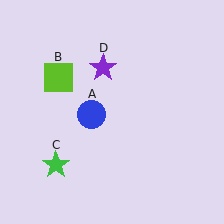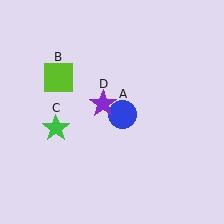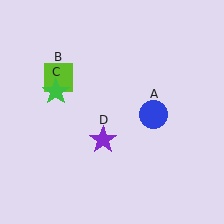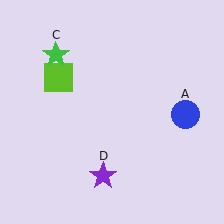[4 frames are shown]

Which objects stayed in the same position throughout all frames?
Lime square (object B) remained stationary.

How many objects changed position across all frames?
3 objects changed position: blue circle (object A), green star (object C), purple star (object D).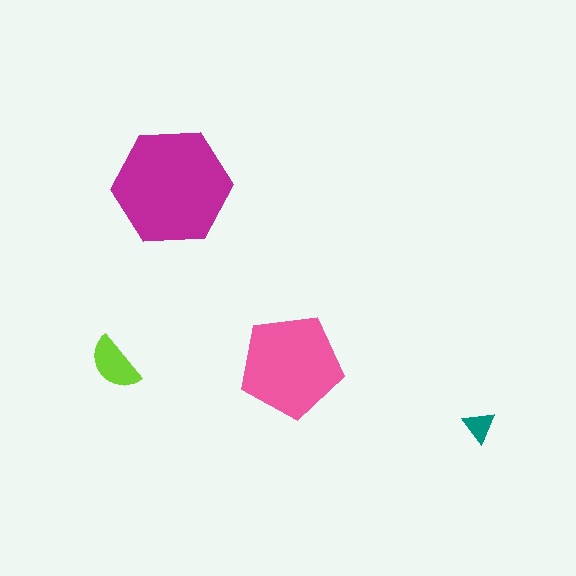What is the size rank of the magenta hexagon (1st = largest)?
1st.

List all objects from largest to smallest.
The magenta hexagon, the pink pentagon, the lime semicircle, the teal triangle.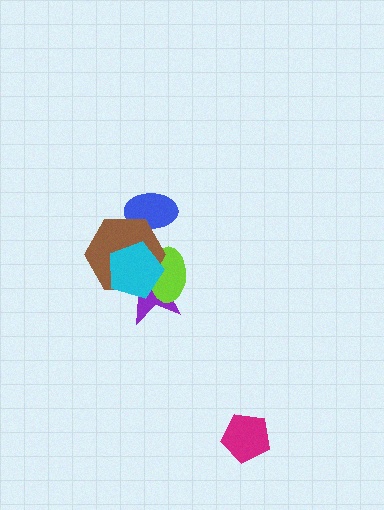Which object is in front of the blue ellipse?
The brown hexagon is in front of the blue ellipse.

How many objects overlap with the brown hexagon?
4 objects overlap with the brown hexagon.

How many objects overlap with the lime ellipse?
3 objects overlap with the lime ellipse.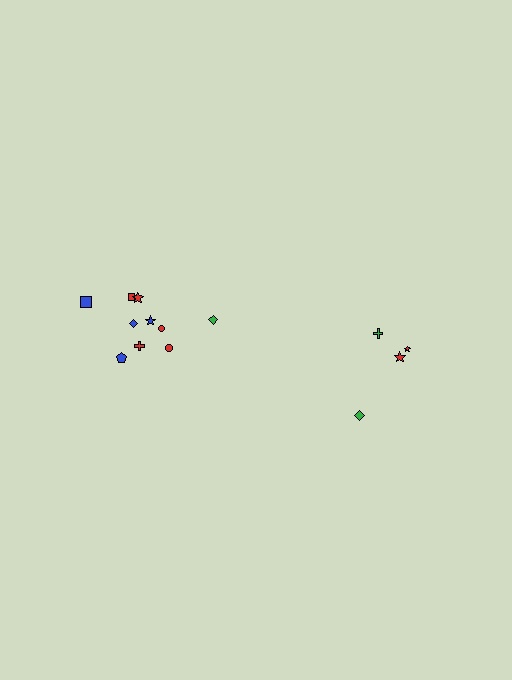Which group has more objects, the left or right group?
The left group.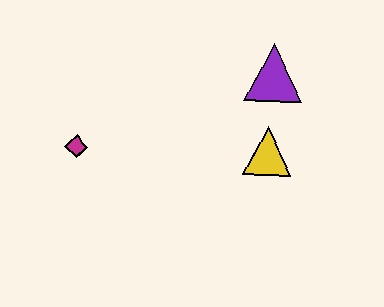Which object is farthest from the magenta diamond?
The purple triangle is farthest from the magenta diamond.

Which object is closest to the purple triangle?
The yellow triangle is closest to the purple triangle.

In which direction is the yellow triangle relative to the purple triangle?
The yellow triangle is below the purple triangle.